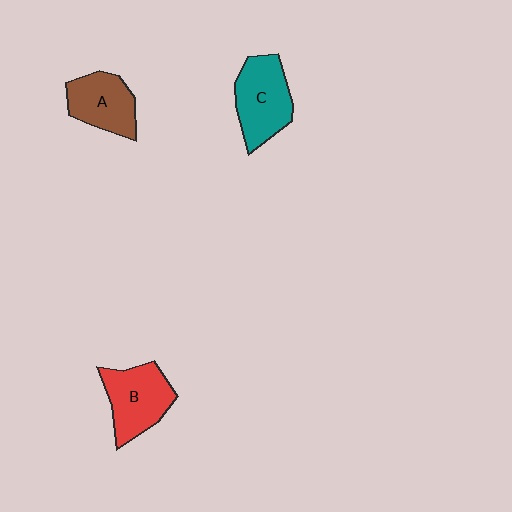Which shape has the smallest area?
Shape A (brown).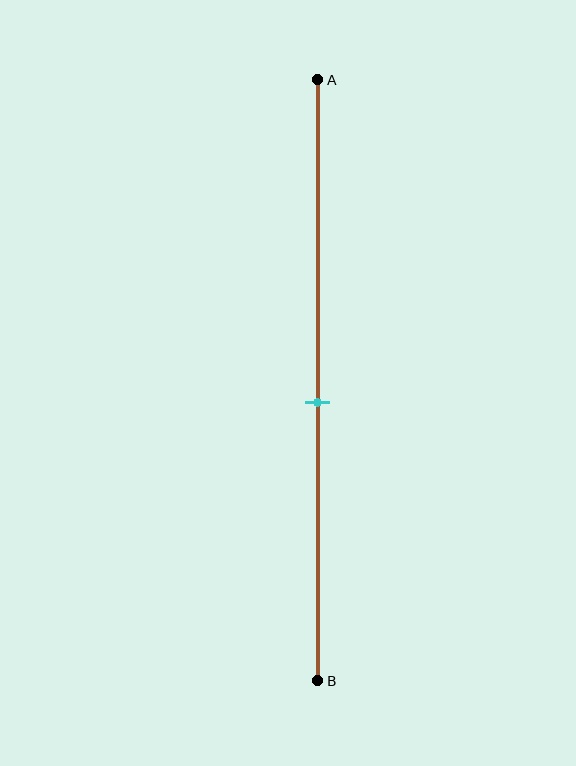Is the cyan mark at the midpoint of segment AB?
No, the mark is at about 55% from A, not at the 50% midpoint.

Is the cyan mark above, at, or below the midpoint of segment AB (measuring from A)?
The cyan mark is below the midpoint of segment AB.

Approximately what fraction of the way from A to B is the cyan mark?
The cyan mark is approximately 55% of the way from A to B.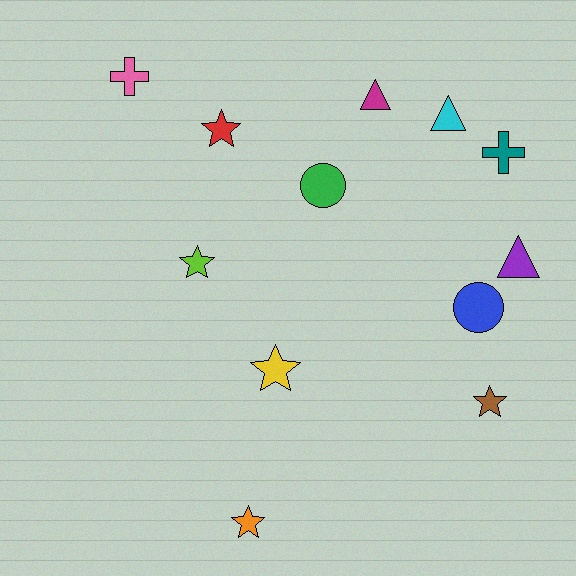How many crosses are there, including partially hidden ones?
There are 2 crosses.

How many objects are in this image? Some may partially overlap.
There are 12 objects.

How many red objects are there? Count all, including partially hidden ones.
There is 1 red object.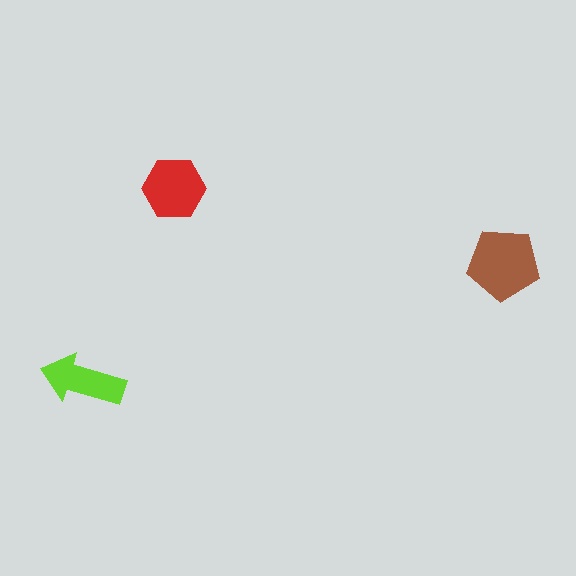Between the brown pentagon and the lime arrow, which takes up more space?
The brown pentagon.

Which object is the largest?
The brown pentagon.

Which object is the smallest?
The lime arrow.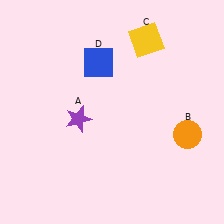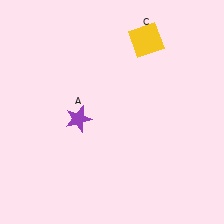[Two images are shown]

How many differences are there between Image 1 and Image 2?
There are 2 differences between the two images.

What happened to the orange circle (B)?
The orange circle (B) was removed in Image 2. It was in the bottom-right area of Image 1.